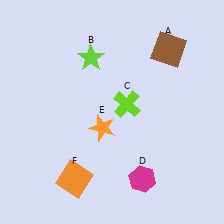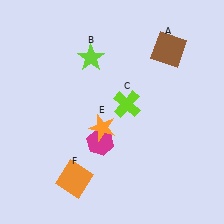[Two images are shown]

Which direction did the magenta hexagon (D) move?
The magenta hexagon (D) moved left.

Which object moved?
The magenta hexagon (D) moved left.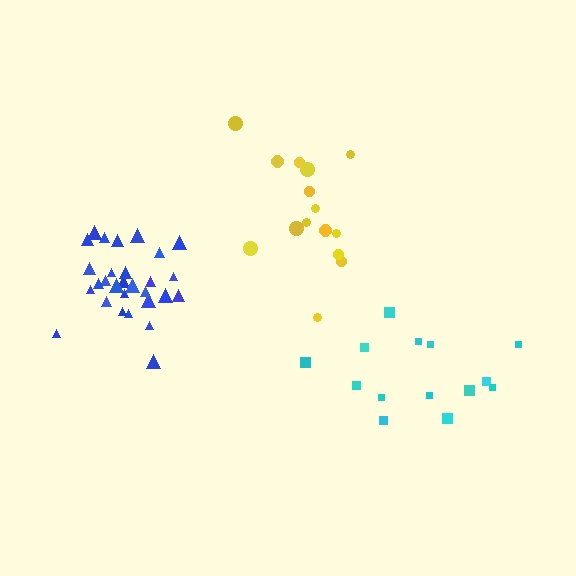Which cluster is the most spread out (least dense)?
Cyan.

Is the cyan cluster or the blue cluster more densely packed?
Blue.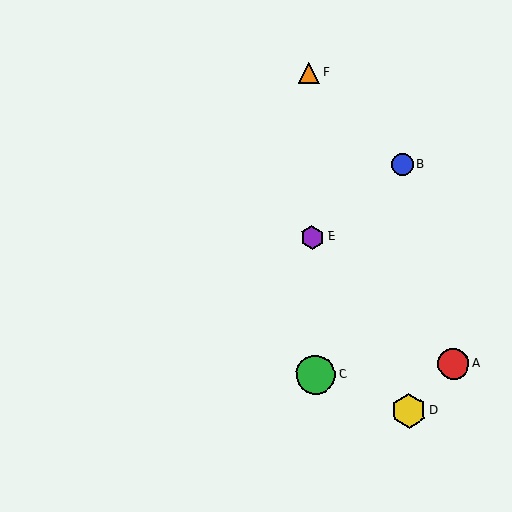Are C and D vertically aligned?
No, C is at x≈316 and D is at x≈409.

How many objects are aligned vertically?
3 objects (C, E, F) are aligned vertically.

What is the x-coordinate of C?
Object C is at x≈316.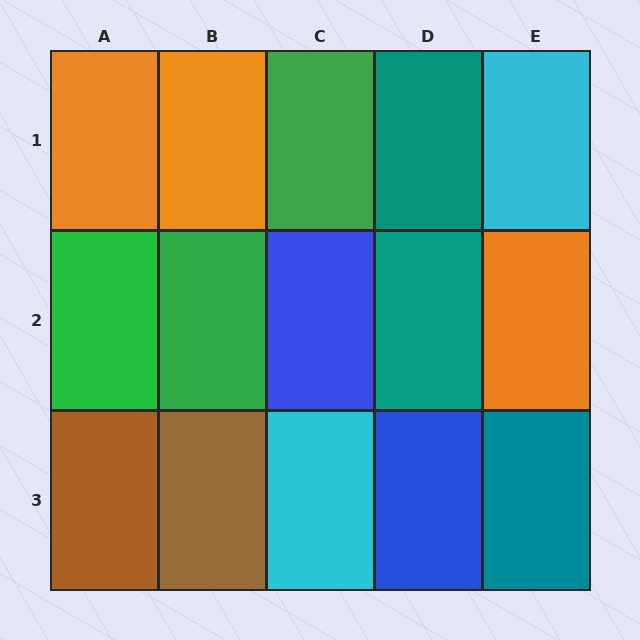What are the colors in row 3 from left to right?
Brown, brown, cyan, blue, teal.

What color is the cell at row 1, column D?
Teal.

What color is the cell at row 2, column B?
Green.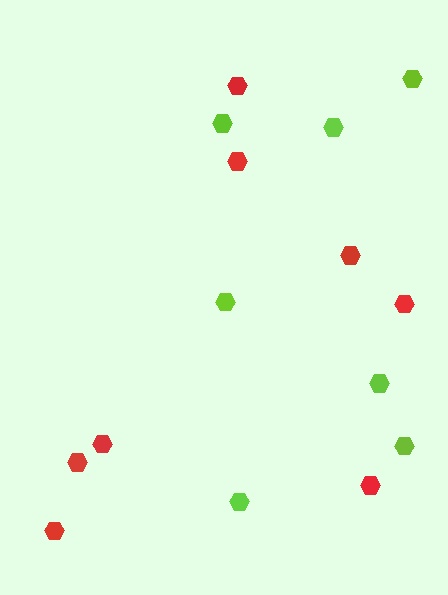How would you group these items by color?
There are 2 groups: one group of lime hexagons (7) and one group of red hexagons (8).